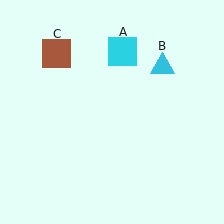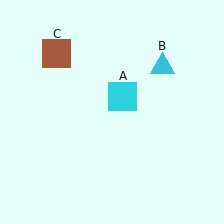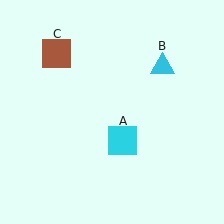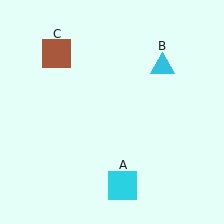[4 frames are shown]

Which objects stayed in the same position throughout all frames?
Cyan triangle (object B) and brown square (object C) remained stationary.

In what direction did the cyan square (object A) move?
The cyan square (object A) moved down.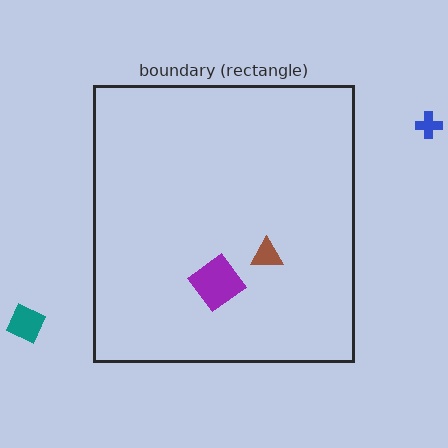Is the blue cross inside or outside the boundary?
Outside.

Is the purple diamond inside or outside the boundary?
Inside.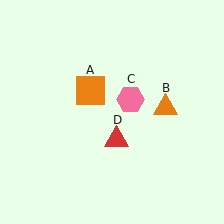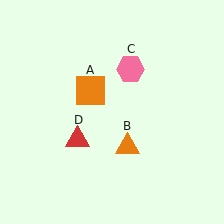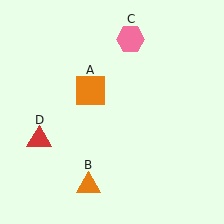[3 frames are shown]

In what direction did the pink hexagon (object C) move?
The pink hexagon (object C) moved up.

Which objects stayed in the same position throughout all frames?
Orange square (object A) remained stationary.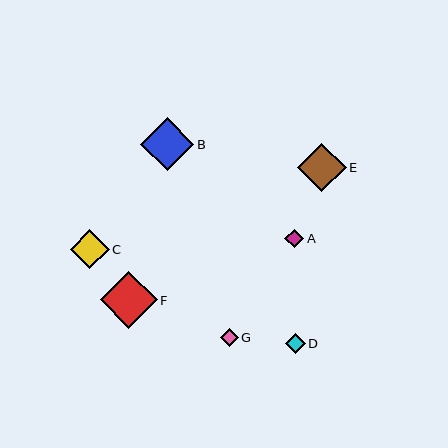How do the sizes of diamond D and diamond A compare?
Diamond D and diamond A are approximately the same size.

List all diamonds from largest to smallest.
From largest to smallest: F, B, E, C, D, A, G.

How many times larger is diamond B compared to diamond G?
Diamond B is approximately 2.9 times the size of diamond G.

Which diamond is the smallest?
Diamond G is the smallest with a size of approximately 18 pixels.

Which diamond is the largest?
Diamond F is the largest with a size of approximately 57 pixels.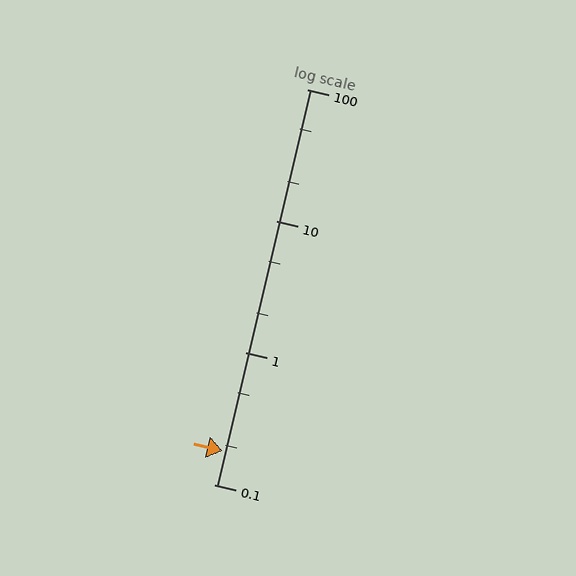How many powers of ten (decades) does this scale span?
The scale spans 3 decades, from 0.1 to 100.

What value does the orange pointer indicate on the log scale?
The pointer indicates approximately 0.18.